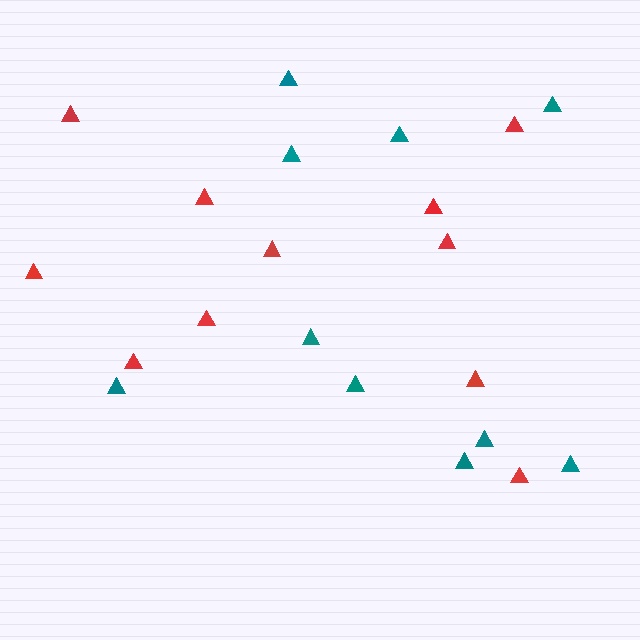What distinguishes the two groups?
There are 2 groups: one group of red triangles (11) and one group of teal triangles (10).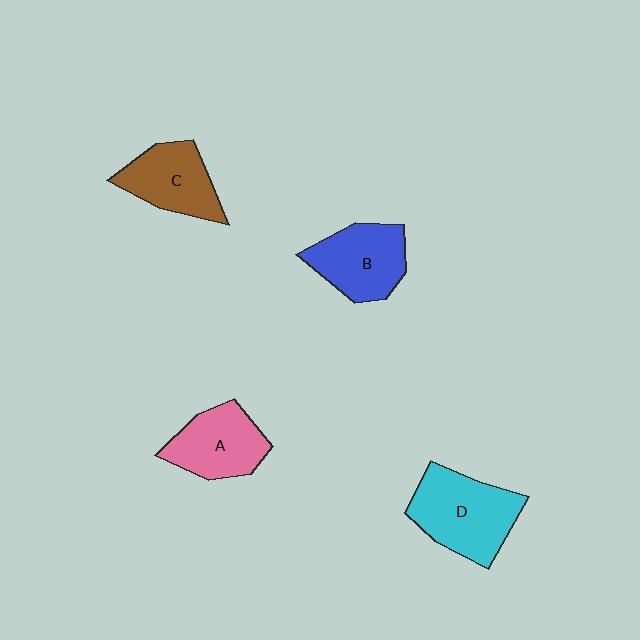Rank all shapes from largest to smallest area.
From largest to smallest: D (cyan), B (blue), A (pink), C (brown).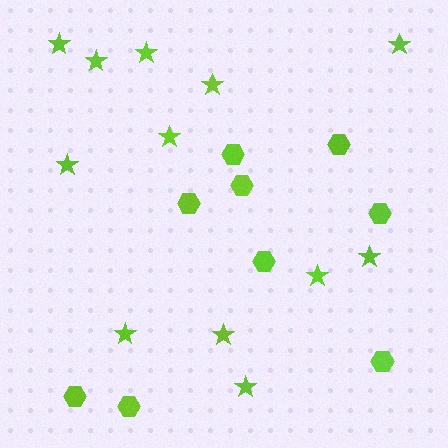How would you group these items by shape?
There are 2 groups: one group of hexagons (9) and one group of stars (12).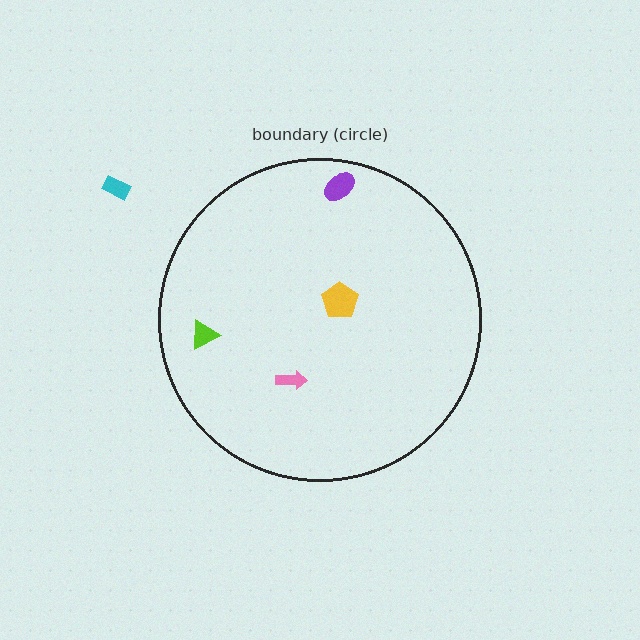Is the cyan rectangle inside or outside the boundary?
Outside.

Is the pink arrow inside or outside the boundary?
Inside.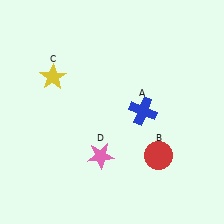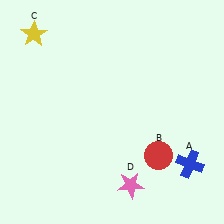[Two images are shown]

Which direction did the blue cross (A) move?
The blue cross (A) moved down.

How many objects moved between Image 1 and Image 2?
3 objects moved between the two images.